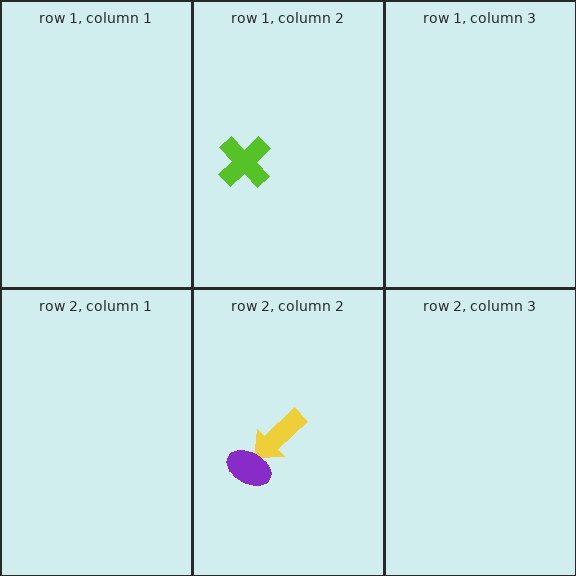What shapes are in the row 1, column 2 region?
The lime cross.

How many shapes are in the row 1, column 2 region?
1.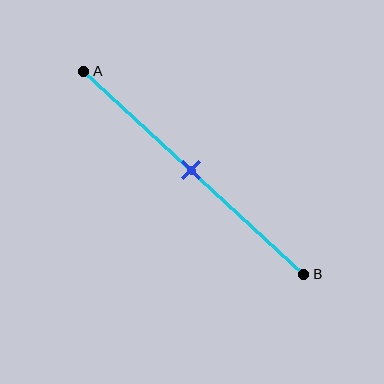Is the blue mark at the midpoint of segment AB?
Yes, the mark is approximately at the midpoint.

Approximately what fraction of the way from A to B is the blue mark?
The blue mark is approximately 50% of the way from A to B.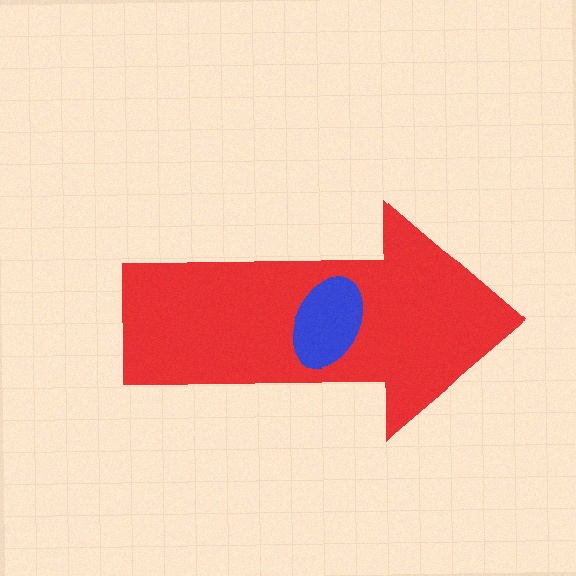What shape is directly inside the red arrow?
The blue ellipse.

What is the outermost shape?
The red arrow.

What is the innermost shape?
The blue ellipse.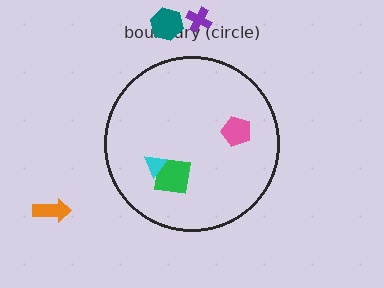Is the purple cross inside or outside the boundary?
Outside.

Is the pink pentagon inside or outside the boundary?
Inside.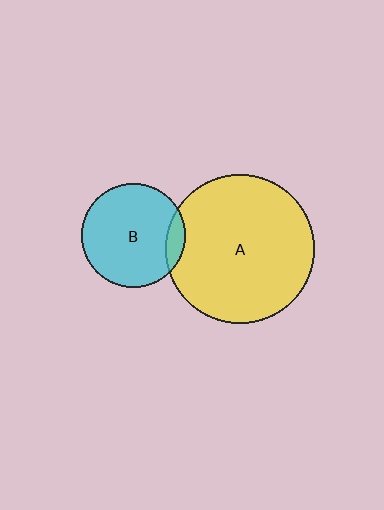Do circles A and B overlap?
Yes.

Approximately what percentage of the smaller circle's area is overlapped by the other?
Approximately 10%.